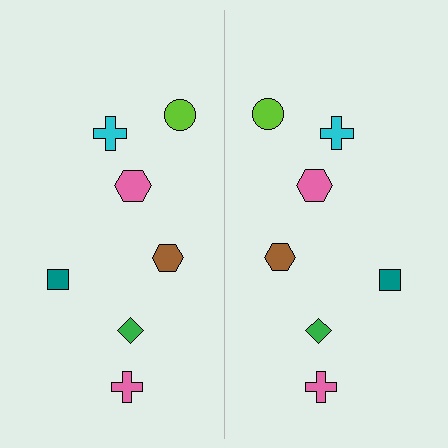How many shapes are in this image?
There are 14 shapes in this image.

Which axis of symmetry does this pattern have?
The pattern has a vertical axis of symmetry running through the center of the image.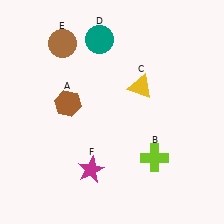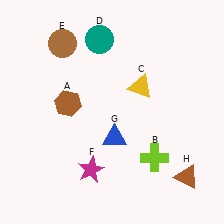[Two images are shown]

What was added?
A blue triangle (G), a brown triangle (H) were added in Image 2.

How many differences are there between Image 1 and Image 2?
There are 2 differences between the two images.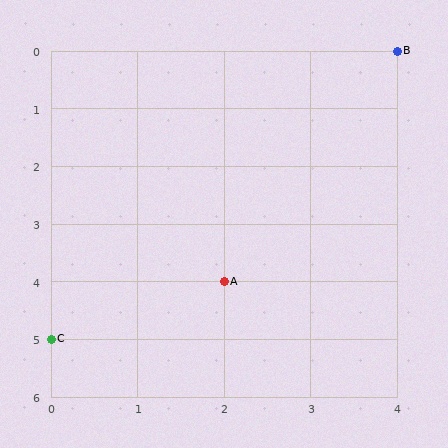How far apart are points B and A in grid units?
Points B and A are 2 columns and 4 rows apart (about 4.5 grid units diagonally).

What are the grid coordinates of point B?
Point B is at grid coordinates (4, 0).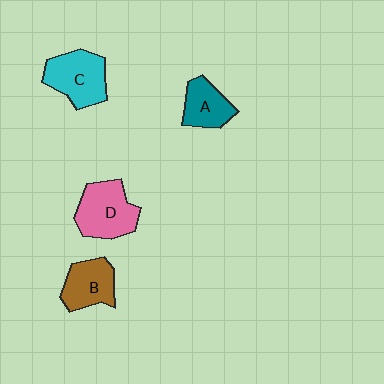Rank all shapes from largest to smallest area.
From largest to smallest: D (pink), C (cyan), B (brown), A (teal).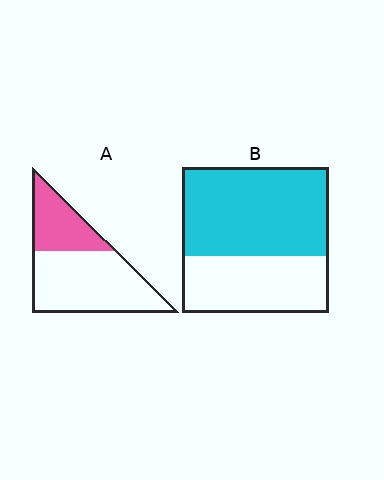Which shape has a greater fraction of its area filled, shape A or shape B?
Shape B.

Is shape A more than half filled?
No.